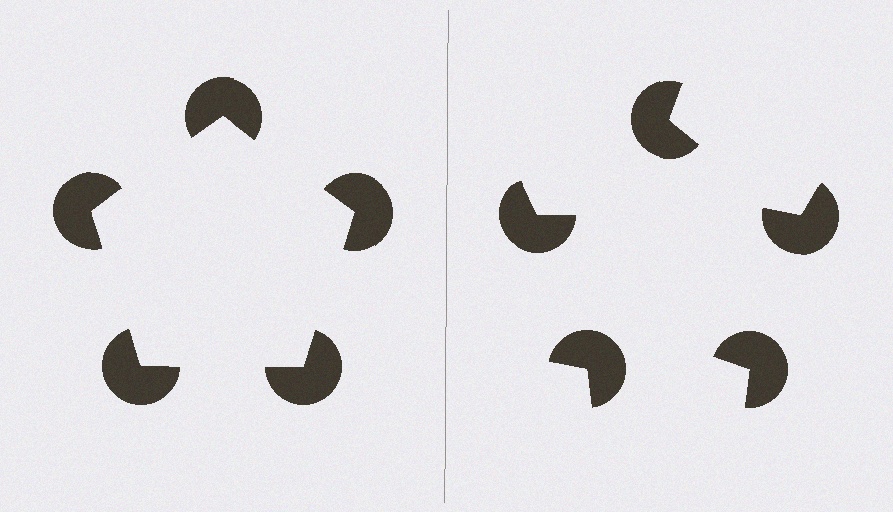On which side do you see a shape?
An illusory pentagon appears on the left side. On the right side the wedge cuts are rotated, so no coherent shape forms.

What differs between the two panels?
The pac-man discs are positioned identically on both sides; only the wedge orientations differ. On the left they align to a pentagon; on the right they are misaligned.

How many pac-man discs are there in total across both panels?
10 — 5 on each side.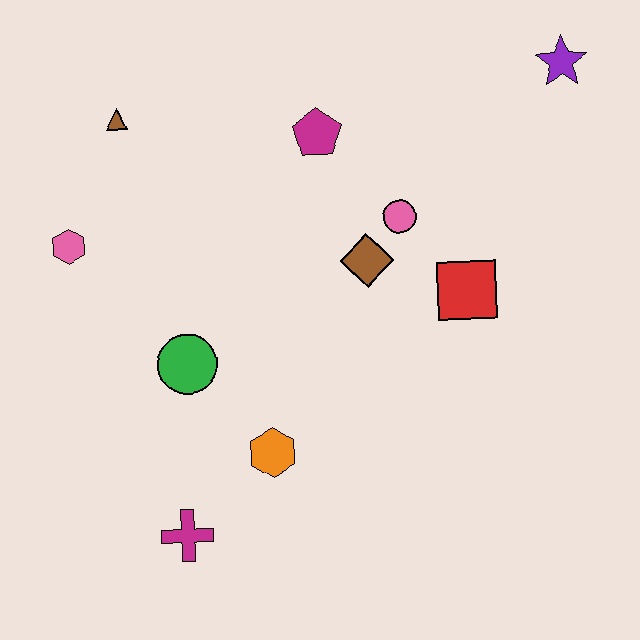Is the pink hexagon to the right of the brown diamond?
No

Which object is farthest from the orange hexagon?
The purple star is farthest from the orange hexagon.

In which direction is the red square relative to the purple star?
The red square is below the purple star.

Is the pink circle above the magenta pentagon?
No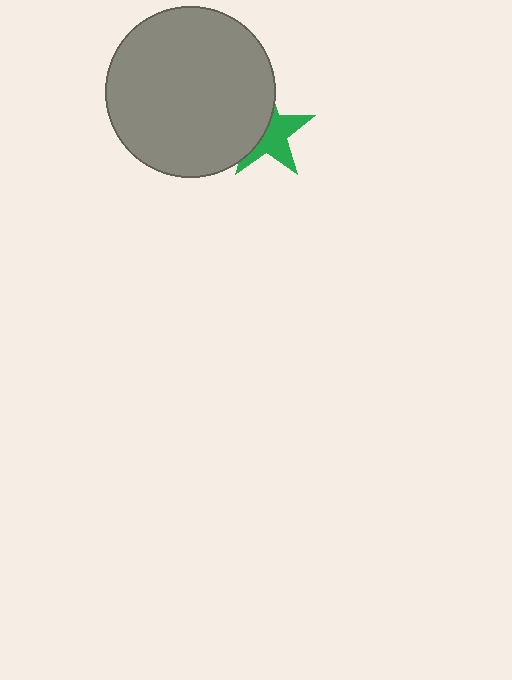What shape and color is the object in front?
The object in front is a gray circle.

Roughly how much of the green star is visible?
About half of it is visible (roughly 54%).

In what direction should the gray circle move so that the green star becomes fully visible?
The gray circle should move left. That is the shortest direction to clear the overlap and leave the green star fully visible.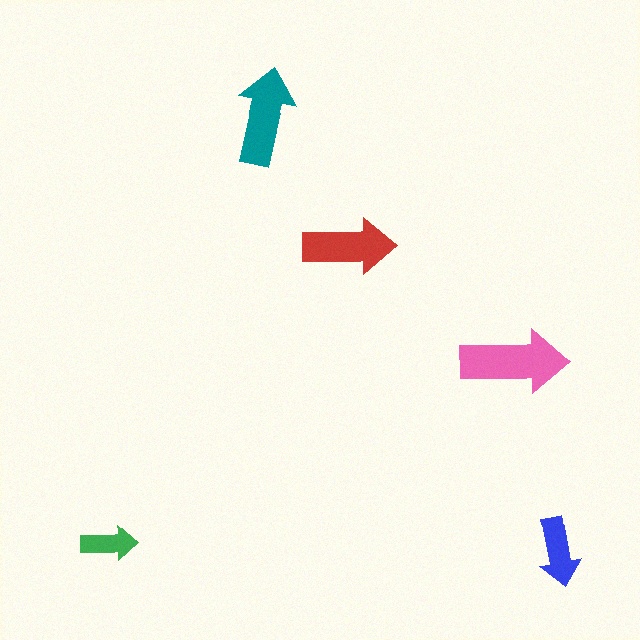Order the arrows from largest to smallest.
the pink one, the teal one, the red one, the blue one, the green one.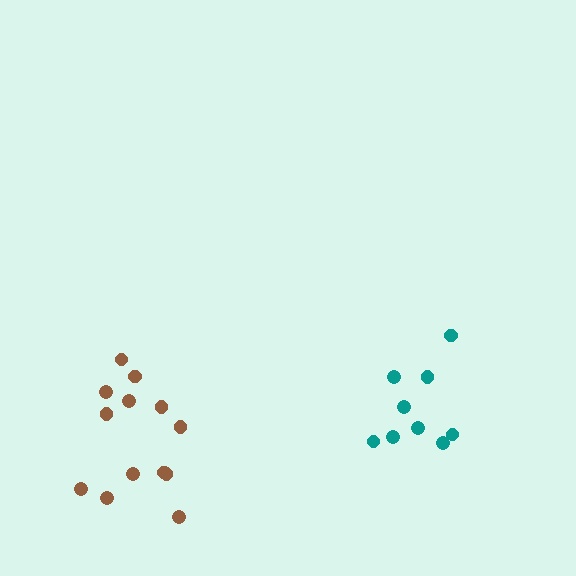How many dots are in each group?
Group 1: 9 dots, Group 2: 13 dots (22 total).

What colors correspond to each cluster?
The clusters are colored: teal, brown.